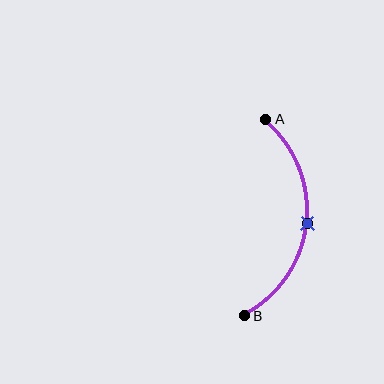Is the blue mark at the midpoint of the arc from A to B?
Yes. The blue mark lies on the arc at equal arc-length from both A and B — it is the arc midpoint.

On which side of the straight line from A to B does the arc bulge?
The arc bulges to the right of the straight line connecting A and B.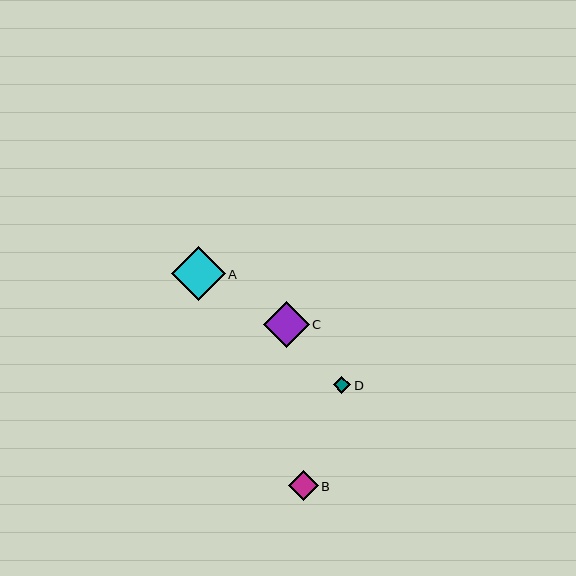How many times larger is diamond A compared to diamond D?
Diamond A is approximately 3.1 times the size of diamond D.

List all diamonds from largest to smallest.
From largest to smallest: A, C, B, D.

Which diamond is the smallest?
Diamond D is the smallest with a size of approximately 18 pixels.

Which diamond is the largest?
Diamond A is the largest with a size of approximately 54 pixels.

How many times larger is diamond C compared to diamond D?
Diamond C is approximately 2.6 times the size of diamond D.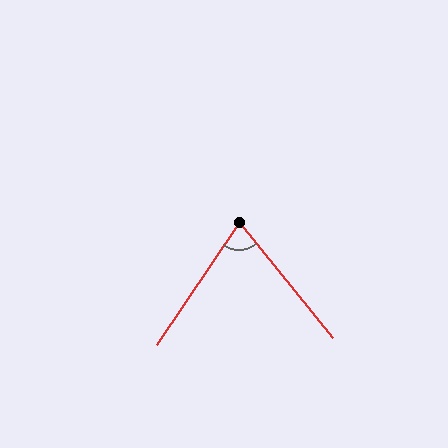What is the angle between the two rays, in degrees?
Approximately 73 degrees.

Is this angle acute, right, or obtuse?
It is acute.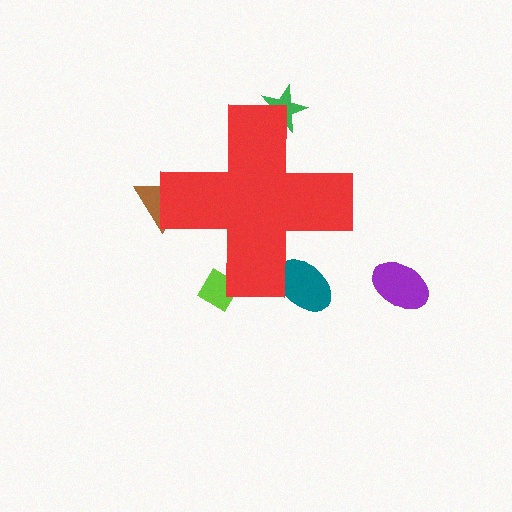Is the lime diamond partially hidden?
Yes, the lime diamond is partially hidden behind the red cross.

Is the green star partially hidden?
Yes, the green star is partially hidden behind the red cross.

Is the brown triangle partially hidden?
Yes, the brown triangle is partially hidden behind the red cross.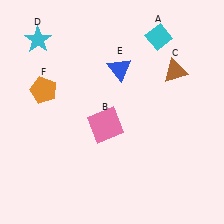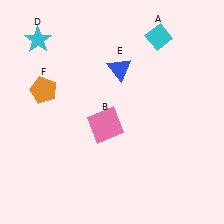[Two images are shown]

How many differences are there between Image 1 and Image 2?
There is 1 difference between the two images.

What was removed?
The brown triangle (C) was removed in Image 2.